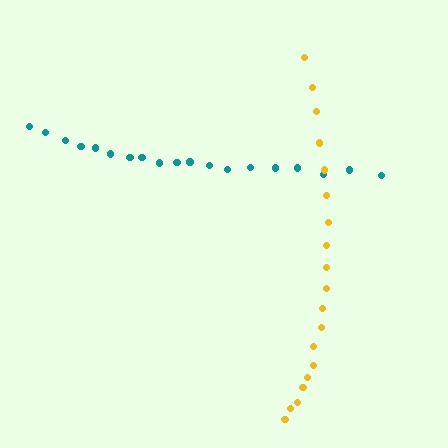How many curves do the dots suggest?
There are 2 distinct paths.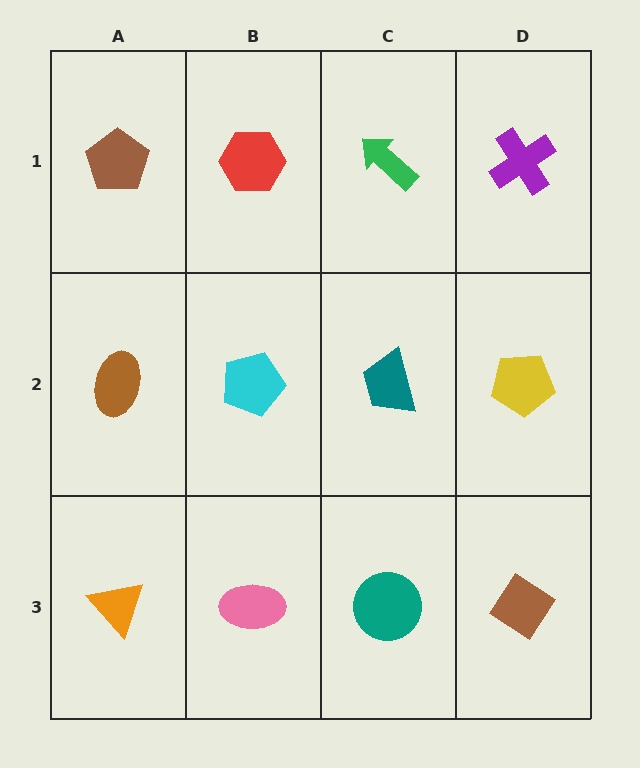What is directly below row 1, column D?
A yellow pentagon.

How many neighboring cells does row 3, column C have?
3.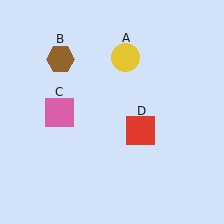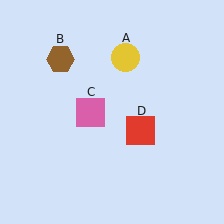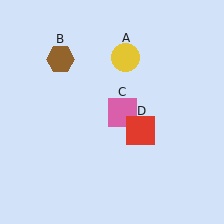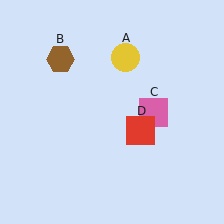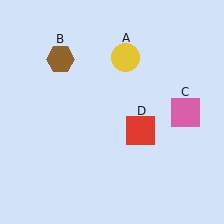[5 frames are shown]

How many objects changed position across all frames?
1 object changed position: pink square (object C).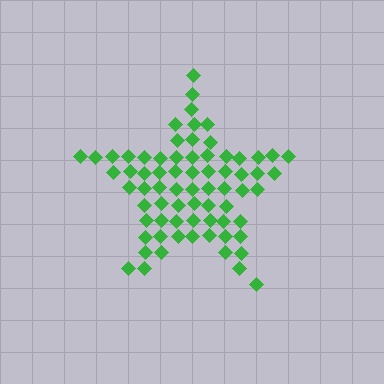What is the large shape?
The large shape is a star.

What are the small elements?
The small elements are diamonds.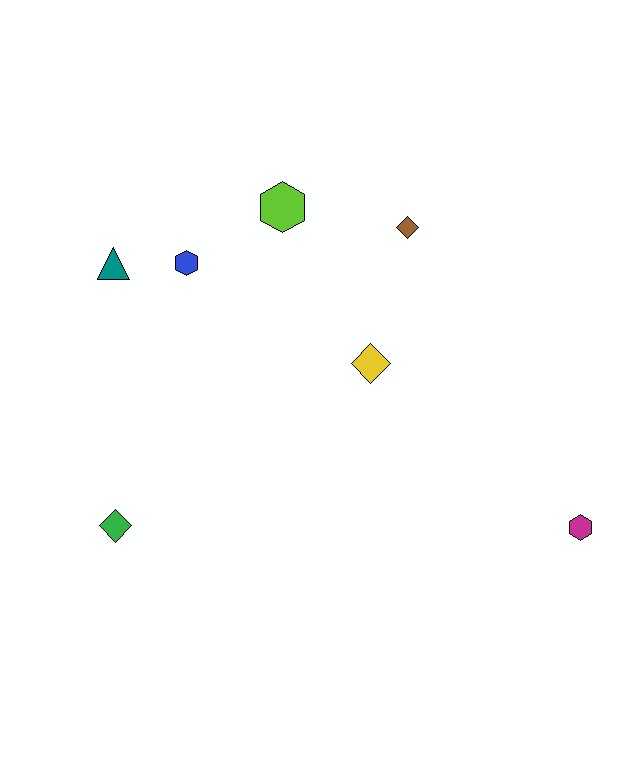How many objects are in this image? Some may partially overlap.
There are 7 objects.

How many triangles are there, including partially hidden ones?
There is 1 triangle.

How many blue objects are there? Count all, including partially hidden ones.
There is 1 blue object.